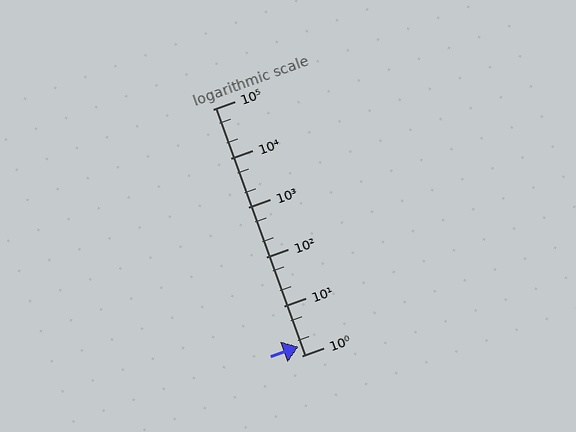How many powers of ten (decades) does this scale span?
The scale spans 5 decades, from 1 to 100000.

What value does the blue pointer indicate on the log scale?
The pointer indicates approximately 1.5.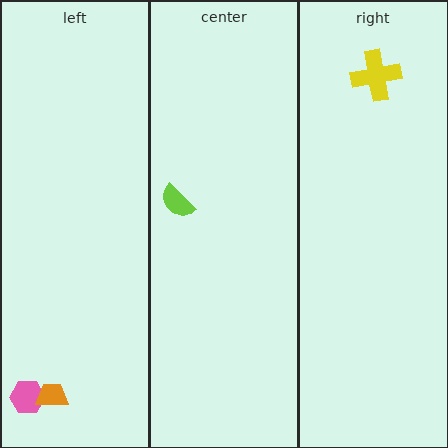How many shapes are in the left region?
2.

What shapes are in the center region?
The lime semicircle.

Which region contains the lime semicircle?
The center region.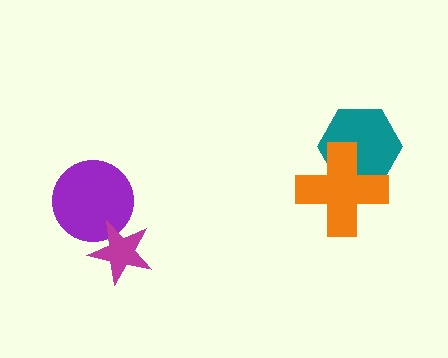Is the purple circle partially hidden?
Yes, it is partially covered by another shape.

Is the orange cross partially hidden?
No, no other shape covers it.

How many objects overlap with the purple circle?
1 object overlaps with the purple circle.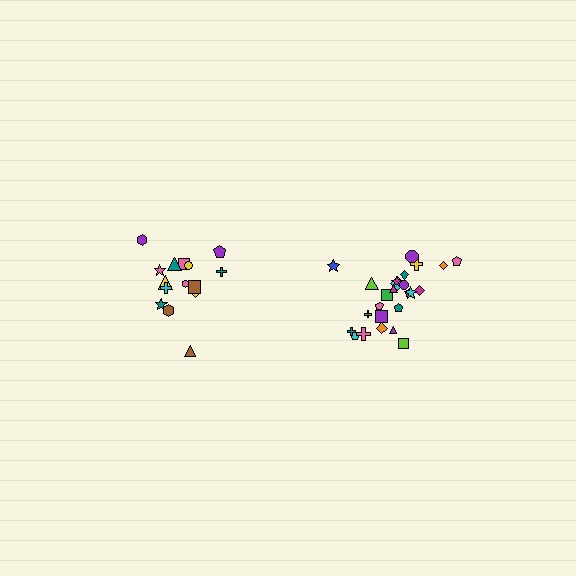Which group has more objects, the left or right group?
The right group.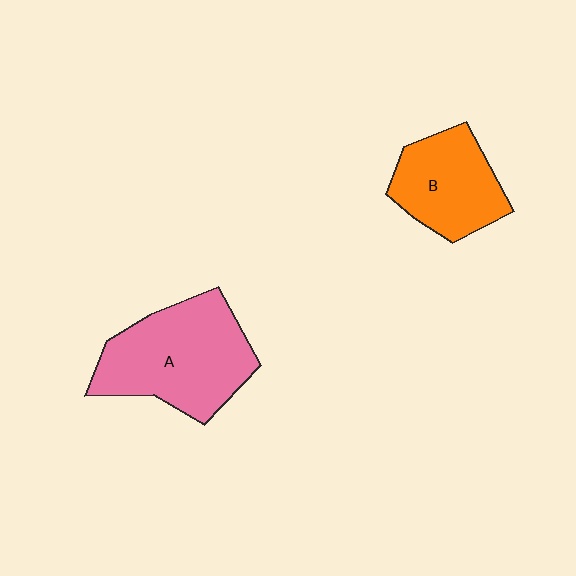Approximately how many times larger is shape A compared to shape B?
Approximately 1.5 times.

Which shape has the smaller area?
Shape B (orange).